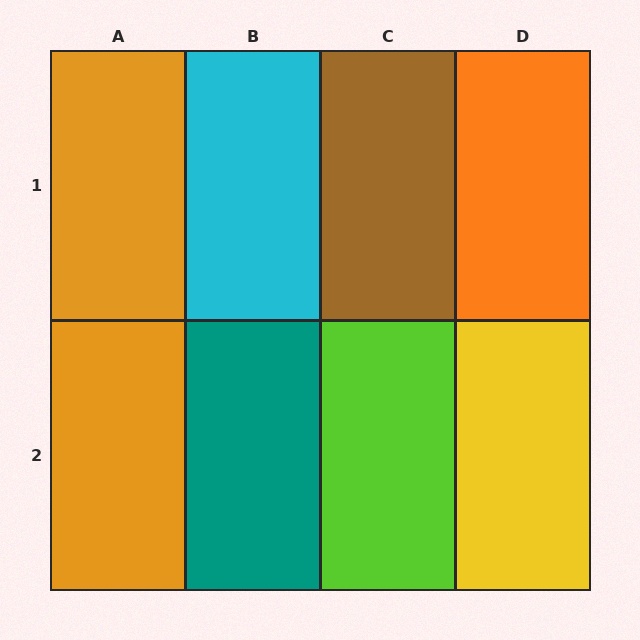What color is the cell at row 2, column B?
Teal.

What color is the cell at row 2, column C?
Lime.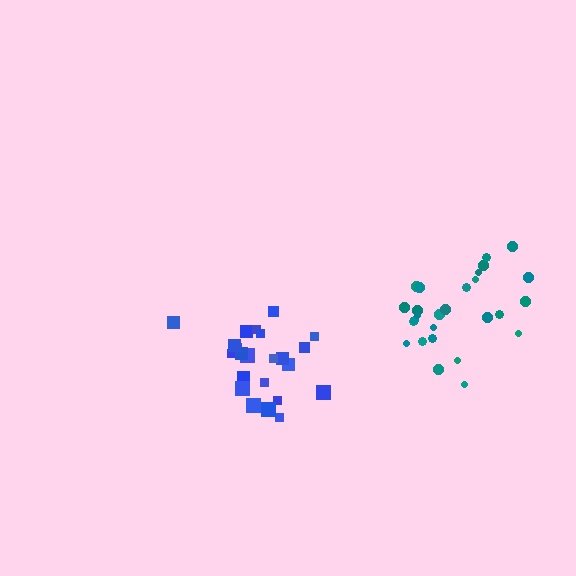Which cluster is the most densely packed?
Teal.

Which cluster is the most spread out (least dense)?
Blue.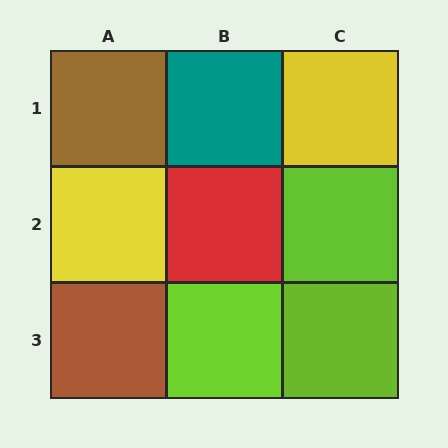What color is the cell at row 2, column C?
Lime.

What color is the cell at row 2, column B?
Red.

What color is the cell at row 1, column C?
Yellow.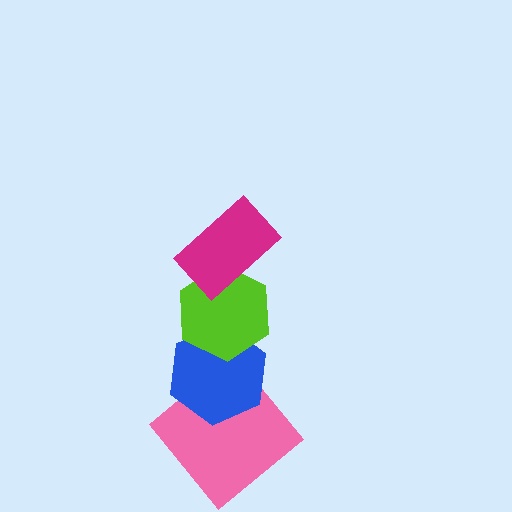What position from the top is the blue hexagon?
The blue hexagon is 3rd from the top.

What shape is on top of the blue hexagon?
The lime hexagon is on top of the blue hexagon.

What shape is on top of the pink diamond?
The blue hexagon is on top of the pink diamond.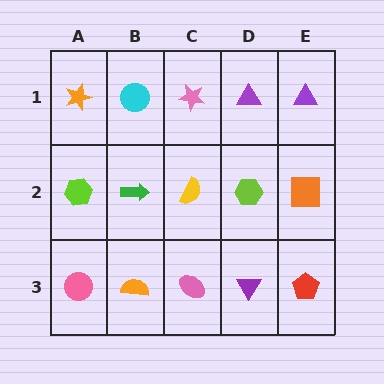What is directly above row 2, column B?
A cyan circle.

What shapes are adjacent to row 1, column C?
A yellow semicircle (row 2, column C), a cyan circle (row 1, column B), a purple triangle (row 1, column D).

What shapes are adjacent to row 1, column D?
A lime hexagon (row 2, column D), a pink star (row 1, column C), a purple triangle (row 1, column E).